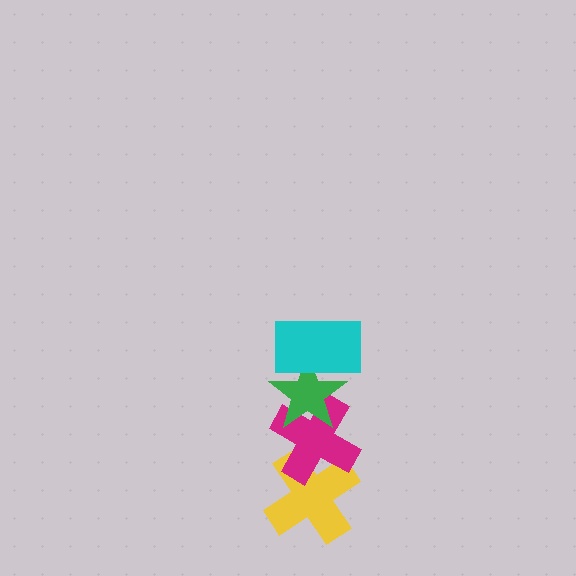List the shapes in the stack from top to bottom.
From top to bottom: the cyan rectangle, the green star, the magenta cross, the yellow cross.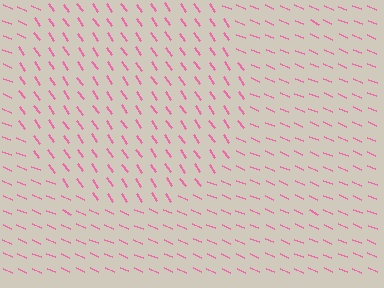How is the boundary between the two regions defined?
The boundary is defined purely by a change in line orientation (approximately 32 degrees difference). All lines are the same color and thickness.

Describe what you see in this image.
The image is filled with small pink line segments. A circle region in the image has lines oriented differently from the surrounding lines, creating a visible texture boundary.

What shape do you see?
I see a circle.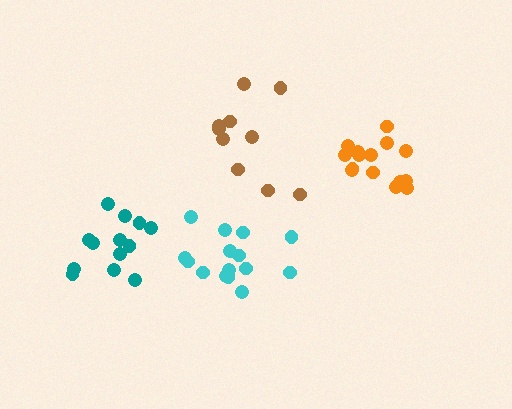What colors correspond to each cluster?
The clusters are colored: teal, orange, brown, cyan.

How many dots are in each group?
Group 1: 13 dots, Group 2: 15 dots, Group 3: 10 dots, Group 4: 15 dots (53 total).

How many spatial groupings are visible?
There are 4 spatial groupings.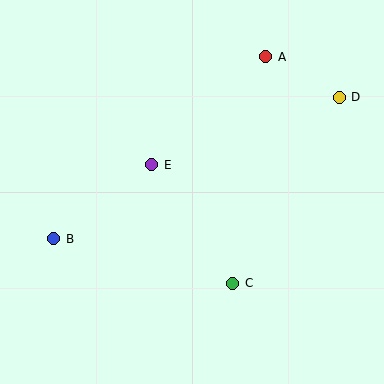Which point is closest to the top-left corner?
Point E is closest to the top-left corner.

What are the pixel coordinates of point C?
Point C is at (233, 283).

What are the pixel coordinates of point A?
Point A is at (266, 57).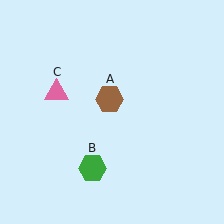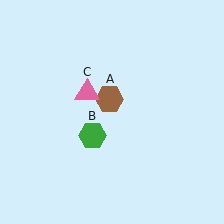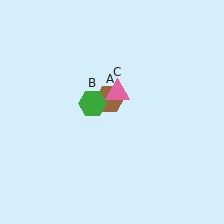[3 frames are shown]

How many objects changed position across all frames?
2 objects changed position: green hexagon (object B), pink triangle (object C).